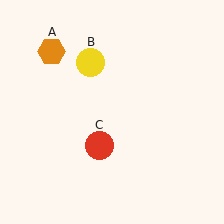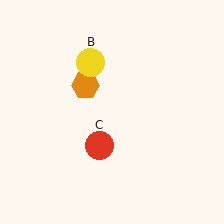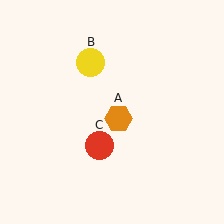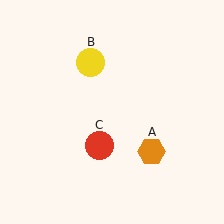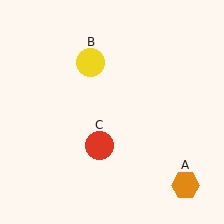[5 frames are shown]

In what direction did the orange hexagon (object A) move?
The orange hexagon (object A) moved down and to the right.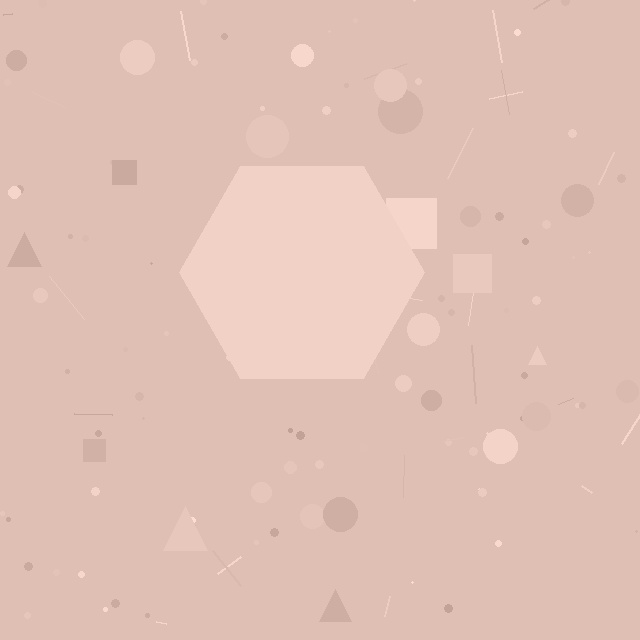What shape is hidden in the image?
A hexagon is hidden in the image.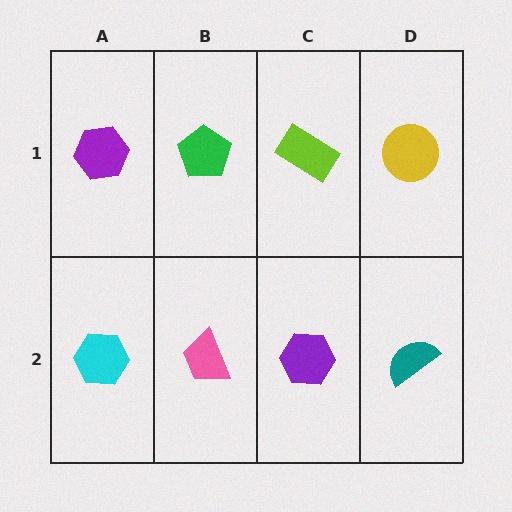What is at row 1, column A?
A purple hexagon.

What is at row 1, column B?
A green pentagon.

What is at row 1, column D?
A yellow circle.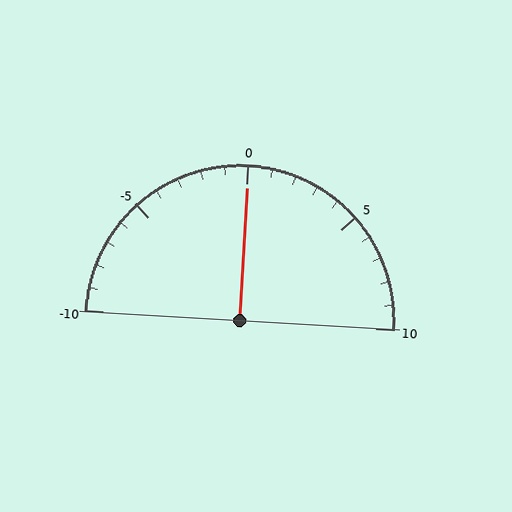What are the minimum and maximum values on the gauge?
The gauge ranges from -10 to 10.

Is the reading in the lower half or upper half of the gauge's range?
The reading is in the upper half of the range (-10 to 10).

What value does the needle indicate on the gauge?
The needle indicates approximately 0.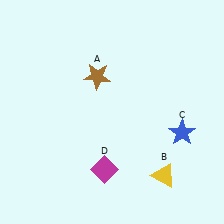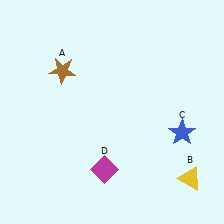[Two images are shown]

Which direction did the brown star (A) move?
The brown star (A) moved left.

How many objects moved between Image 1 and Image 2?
2 objects moved between the two images.